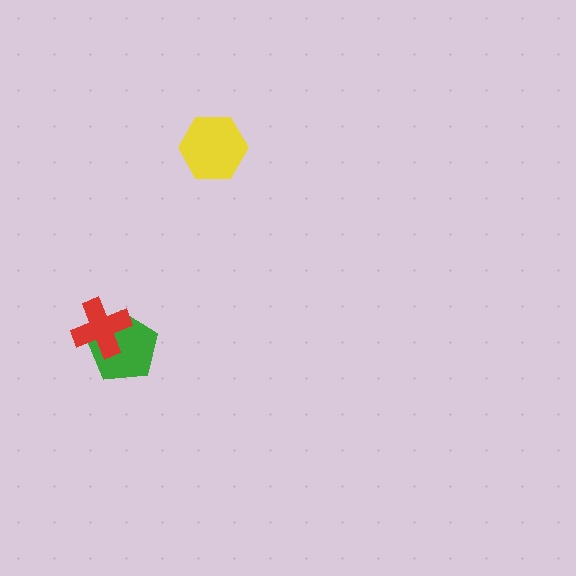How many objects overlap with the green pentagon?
1 object overlaps with the green pentagon.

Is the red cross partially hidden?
No, no other shape covers it.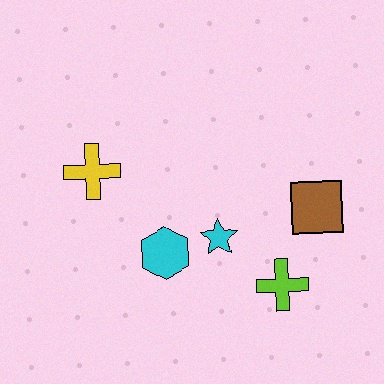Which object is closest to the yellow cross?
The cyan hexagon is closest to the yellow cross.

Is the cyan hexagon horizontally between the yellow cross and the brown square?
Yes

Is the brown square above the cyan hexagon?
Yes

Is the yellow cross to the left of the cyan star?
Yes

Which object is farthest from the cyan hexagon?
The brown square is farthest from the cyan hexagon.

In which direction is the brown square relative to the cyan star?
The brown square is to the right of the cyan star.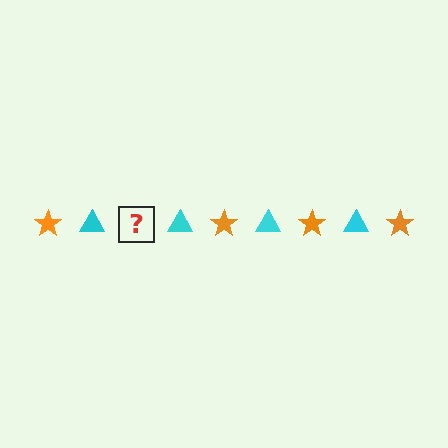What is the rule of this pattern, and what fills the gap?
The rule is that the pattern alternates between orange star and cyan triangle. The gap should be filled with an orange star.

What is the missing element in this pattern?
The missing element is an orange star.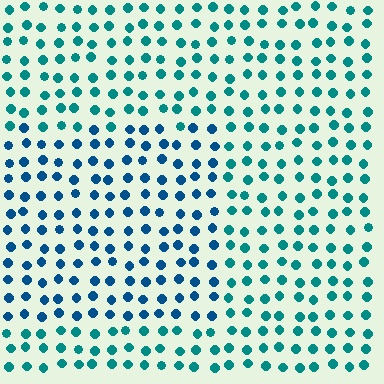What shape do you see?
I see a rectangle.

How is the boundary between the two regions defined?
The boundary is defined purely by a slight shift in hue (about 29 degrees). Spacing, size, and orientation are identical on both sides.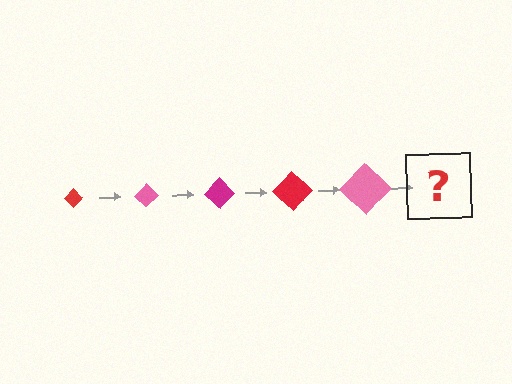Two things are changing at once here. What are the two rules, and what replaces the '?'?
The two rules are that the diamond grows larger each step and the color cycles through red, pink, and magenta. The '?' should be a magenta diamond, larger than the previous one.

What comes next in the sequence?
The next element should be a magenta diamond, larger than the previous one.